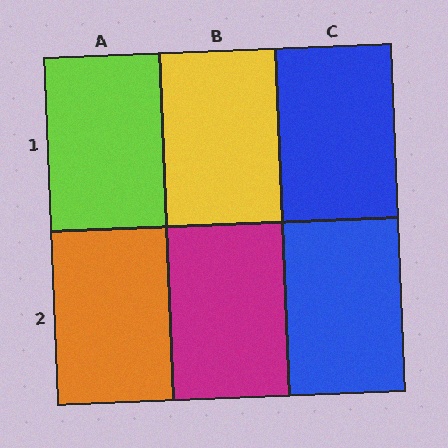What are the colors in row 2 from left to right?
Orange, magenta, blue.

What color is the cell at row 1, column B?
Yellow.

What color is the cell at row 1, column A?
Lime.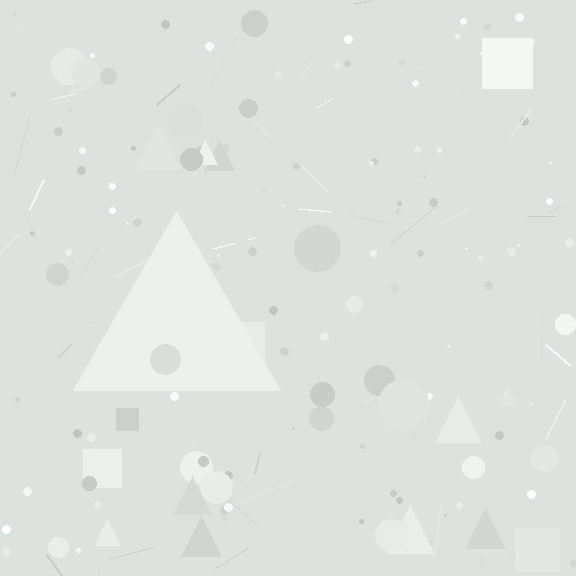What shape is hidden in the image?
A triangle is hidden in the image.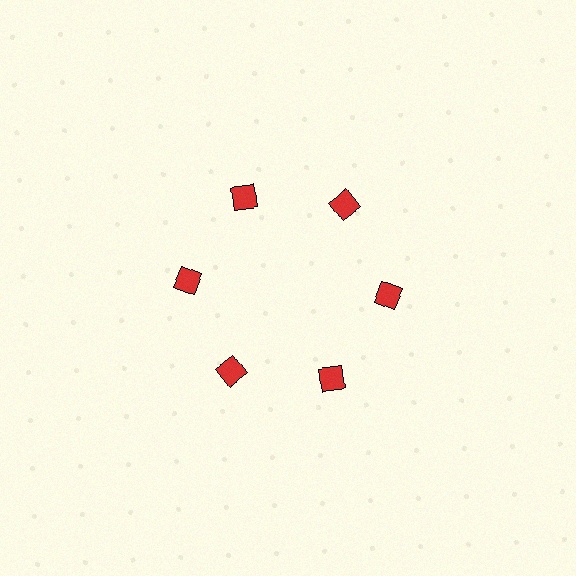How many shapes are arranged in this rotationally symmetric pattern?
There are 6 shapes, arranged in 6 groups of 1.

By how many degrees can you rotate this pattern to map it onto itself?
The pattern maps onto itself every 60 degrees of rotation.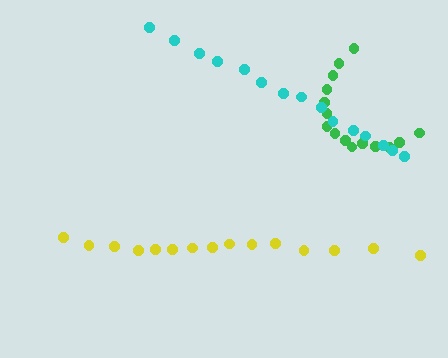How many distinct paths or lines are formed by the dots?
There are 3 distinct paths.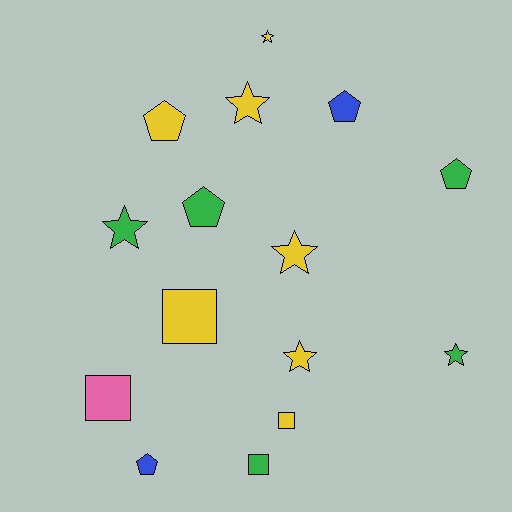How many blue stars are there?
There are no blue stars.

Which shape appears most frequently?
Star, with 6 objects.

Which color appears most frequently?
Yellow, with 7 objects.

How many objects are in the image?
There are 15 objects.